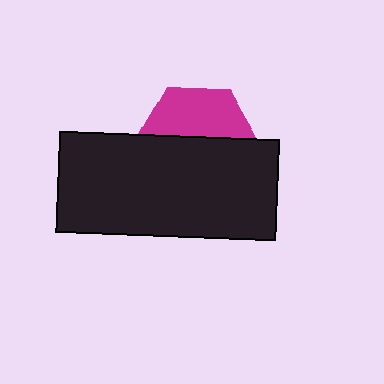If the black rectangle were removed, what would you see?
You would see the complete magenta hexagon.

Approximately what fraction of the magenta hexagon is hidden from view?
Roughly 58% of the magenta hexagon is hidden behind the black rectangle.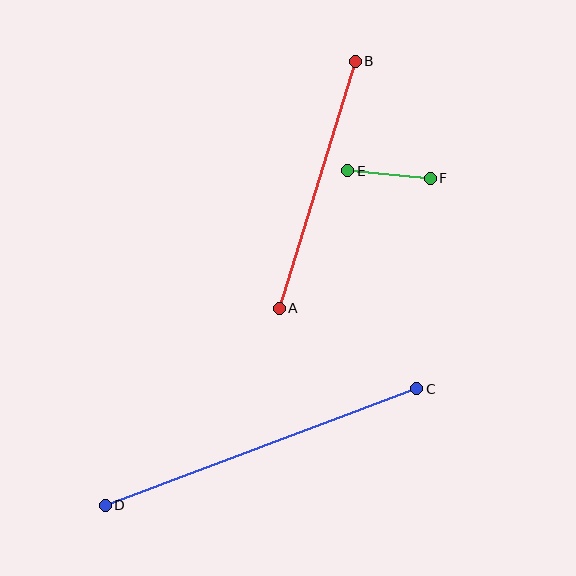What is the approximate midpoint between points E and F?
The midpoint is at approximately (389, 174) pixels.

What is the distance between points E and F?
The distance is approximately 83 pixels.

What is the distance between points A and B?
The distance is approximately 258 pixels.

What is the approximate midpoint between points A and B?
The midpoint is at approximately (317, 185) pixels.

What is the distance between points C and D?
The distance is approximately 332 pixels.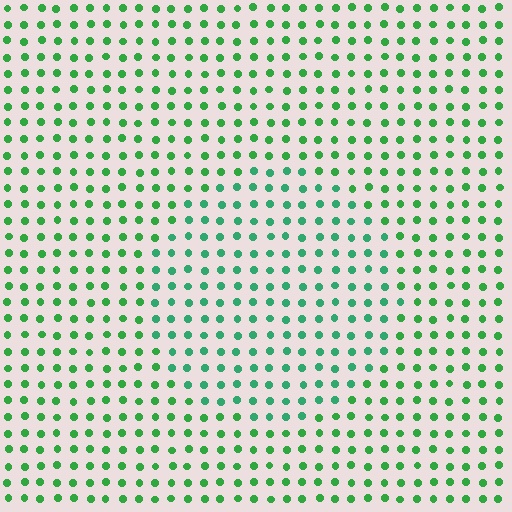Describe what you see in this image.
The image is filled with small green elements in a uniform arrangement. A circle-shaped region is visible where the elements are tinted to a slightly different hue, forming a subtle color boundary.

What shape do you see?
I see a circle.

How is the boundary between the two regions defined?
The boundary is defined purely by a slight shift in hue (about 23 degrees). Spacing, size, and orientation are identical on both sides.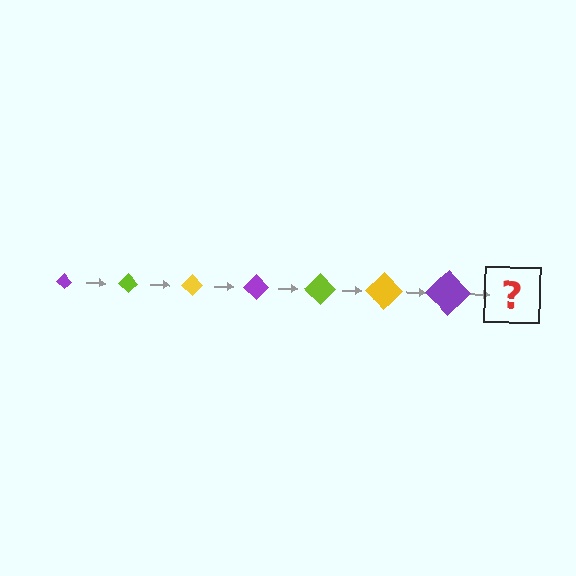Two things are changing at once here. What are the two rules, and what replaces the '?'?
The two rules are that the diamond grows larger each step and the color cycles through purple, lime, and yellow. The '?' should be a lime diamond, larger than the previous one.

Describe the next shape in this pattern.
It should be a lime diamond, larger than the previous one.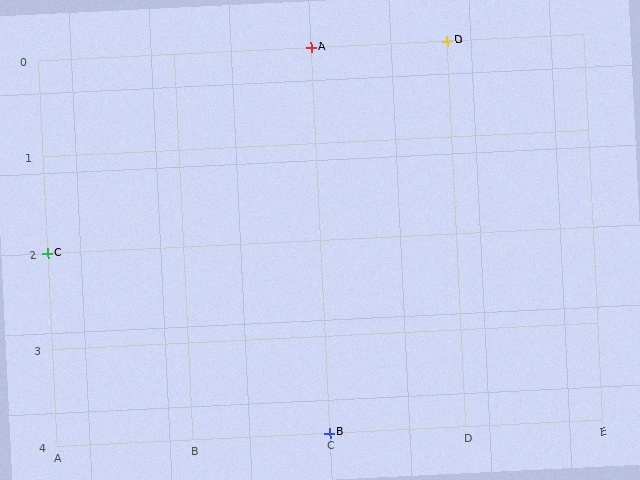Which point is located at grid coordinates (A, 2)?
Point C is at (A, 2).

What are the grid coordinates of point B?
Point B is at grid coordinates (C, 4).